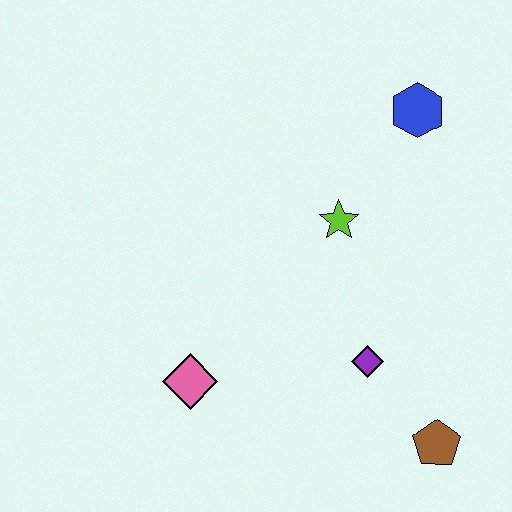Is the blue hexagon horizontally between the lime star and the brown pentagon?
Yes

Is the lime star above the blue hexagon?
No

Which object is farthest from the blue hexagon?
The pink diamond is farthest from the blue hexagon.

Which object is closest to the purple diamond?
The brown pentagon is closest to the purple diamond.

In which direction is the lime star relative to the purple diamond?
The lime star is above the purple diamond.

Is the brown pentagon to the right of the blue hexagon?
Yes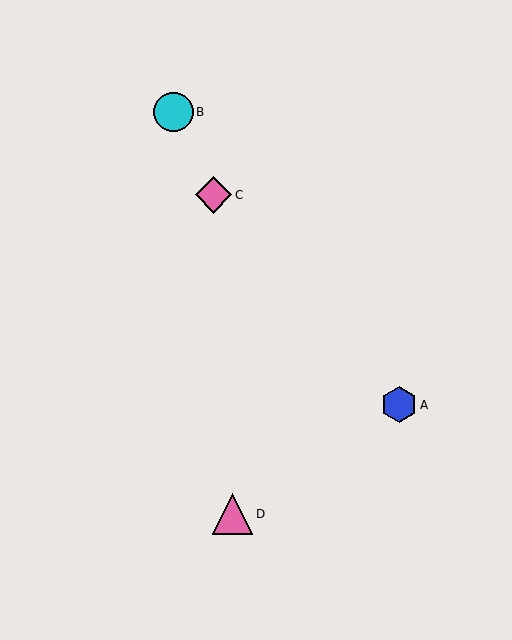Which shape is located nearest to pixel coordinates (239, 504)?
The pink triangle (labeled D) at (232, 514) is nearest to that location.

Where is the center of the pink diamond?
The center of the pink diamond is at (213, 195).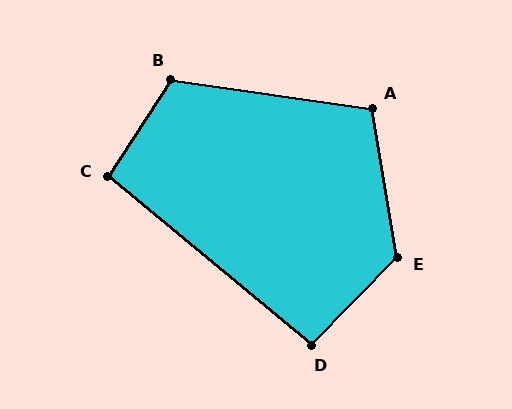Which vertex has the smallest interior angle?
D, at approximately 95 degrees.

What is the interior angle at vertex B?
Approximately 115 degrees (obtuse).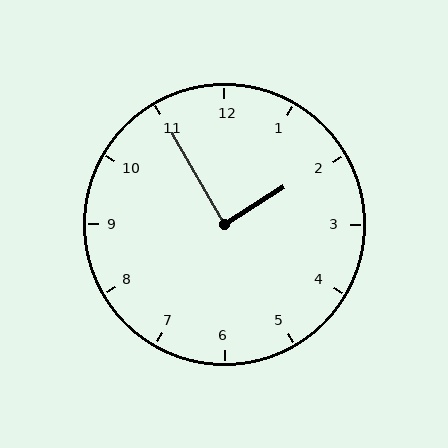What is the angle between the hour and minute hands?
Approximately 88 degrees.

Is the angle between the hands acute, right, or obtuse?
It is right.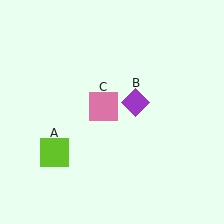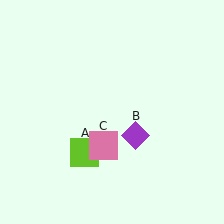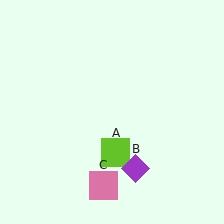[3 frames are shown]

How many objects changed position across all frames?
3 objects changed position: lime square (object A), purple diamond (object B), pink square (object C).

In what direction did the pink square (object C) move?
The pink square (object C) moved down.